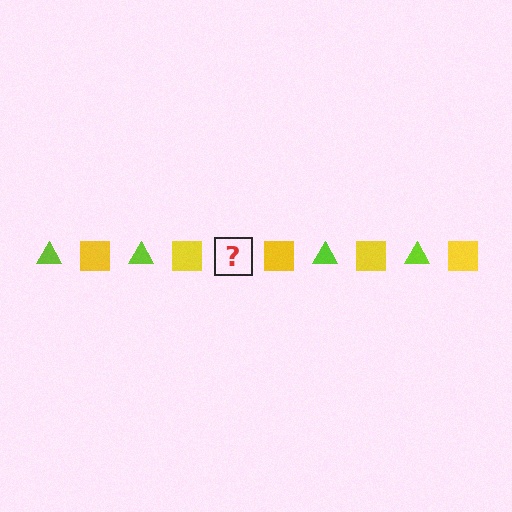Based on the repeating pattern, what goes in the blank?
The blank should be a lime triangle.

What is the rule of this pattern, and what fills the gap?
The rule is that the pattern alternates between lime triangle and yellow square. The gap should be filled with a lime triangle.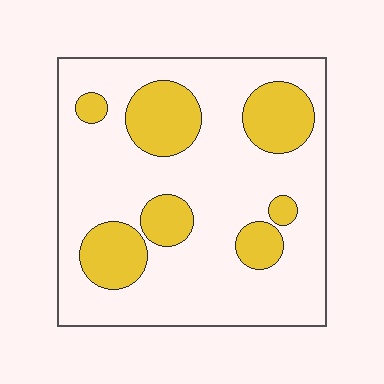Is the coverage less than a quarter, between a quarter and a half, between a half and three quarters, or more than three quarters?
Less than a quarter.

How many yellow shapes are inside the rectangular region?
7.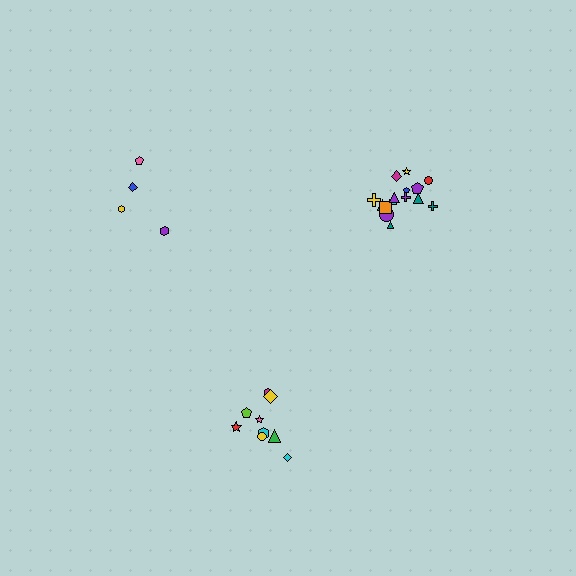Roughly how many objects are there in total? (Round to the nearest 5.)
Roughly 30 objects in total.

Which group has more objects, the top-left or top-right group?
The top-right group.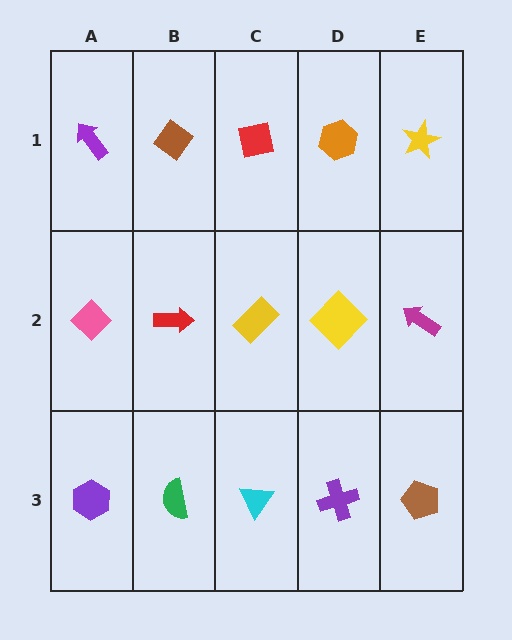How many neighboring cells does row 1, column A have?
2.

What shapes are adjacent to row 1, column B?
A red arrow (row 2, column B), a purple arrow (row 1, column A), a red square (row 1, column C).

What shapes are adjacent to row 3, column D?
A yellow diamond (row 2, column D), a cyan triangle (row 3, column C), a brown pentagon (row 3, column E).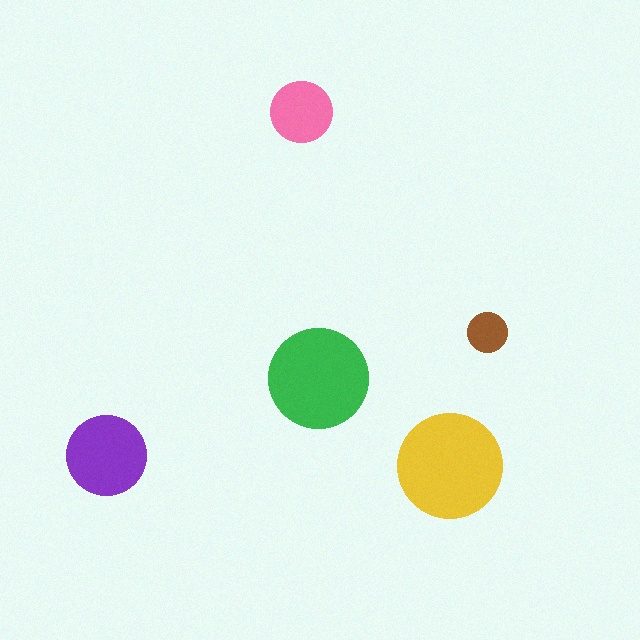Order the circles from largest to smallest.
the yellow one, the green one, the purple one, the pink one, the brown one.